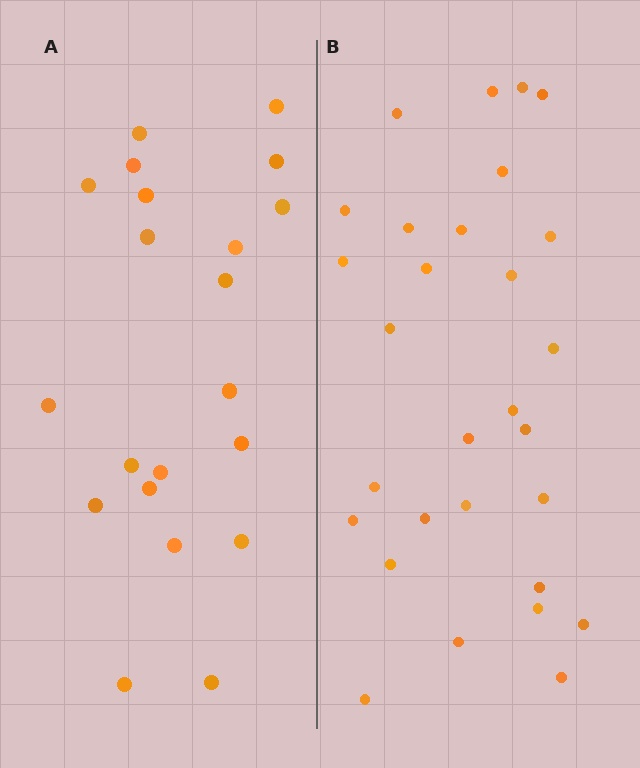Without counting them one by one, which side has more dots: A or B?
Region B (the right region) has more dots.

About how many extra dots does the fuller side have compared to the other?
Region B has roughly 8 or so more dots than region A.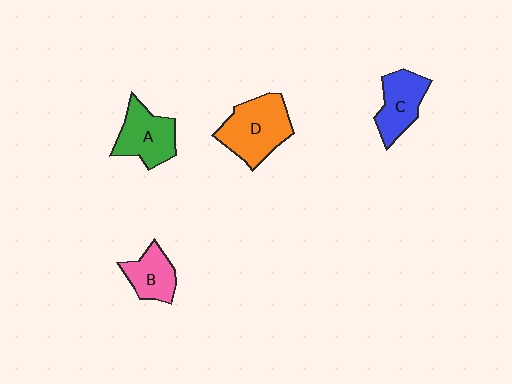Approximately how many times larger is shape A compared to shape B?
Approximately 1.3 times.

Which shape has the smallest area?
Shape B (pink).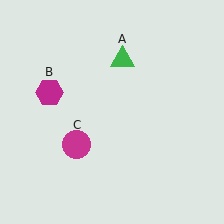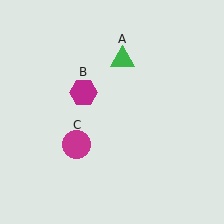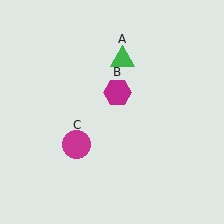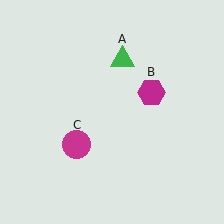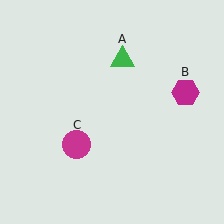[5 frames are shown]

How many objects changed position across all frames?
1 object changed position: magenta hexagon (object B).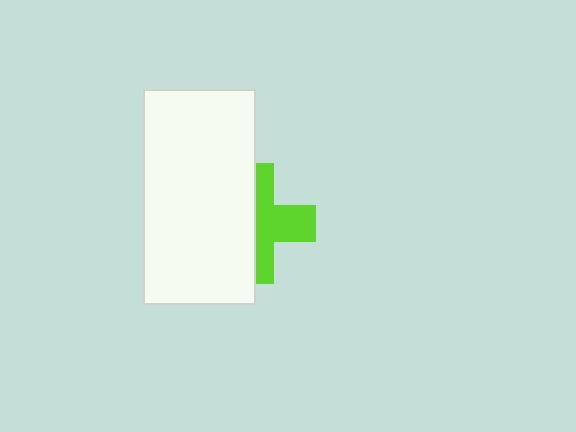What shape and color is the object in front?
The object in front is a white rectangle.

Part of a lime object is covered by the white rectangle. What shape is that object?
It is a cross.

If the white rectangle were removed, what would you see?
You would see the complete lime cross.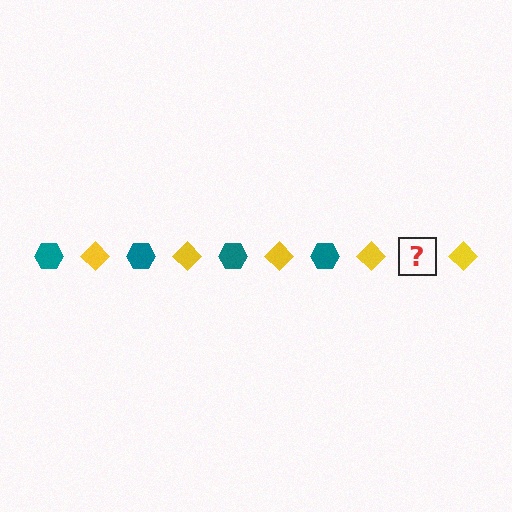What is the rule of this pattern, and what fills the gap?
The rule is that the pattern alternates between teal hexagon and yellow diamond. The gap should be filled with a teal hexagon.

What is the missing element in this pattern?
The missing element is a teal hexagon.